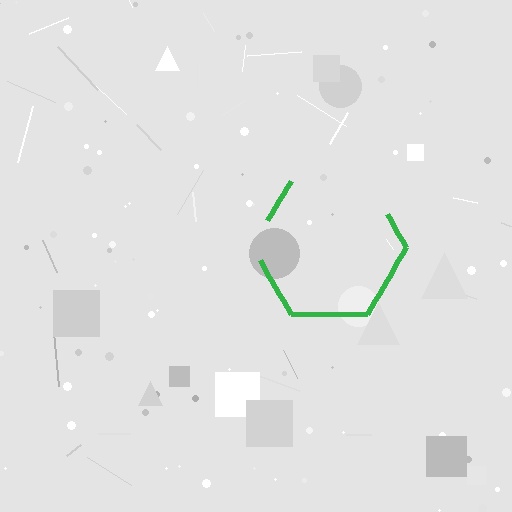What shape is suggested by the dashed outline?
The dashed outline suggests a hexagon.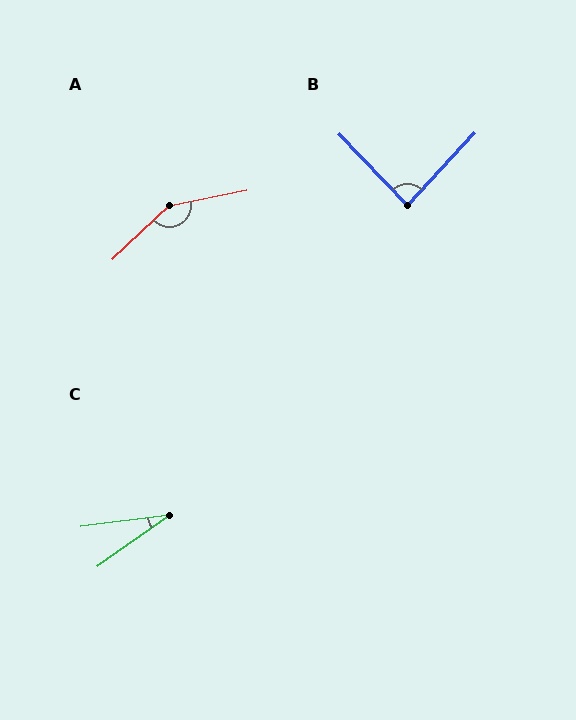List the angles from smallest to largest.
C (28°), B (87°), A (148°).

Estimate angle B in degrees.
Approximately 87 degrees.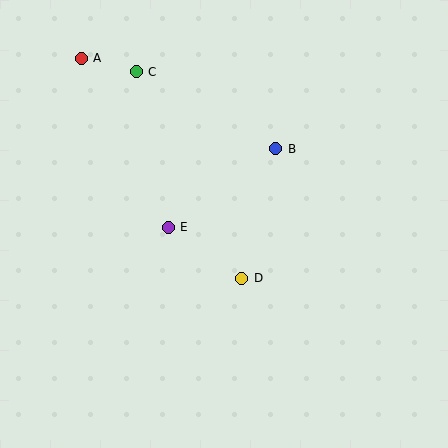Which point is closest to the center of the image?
Point E at (168, 227) is closest to the center.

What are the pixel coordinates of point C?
Point C is at (136, 72).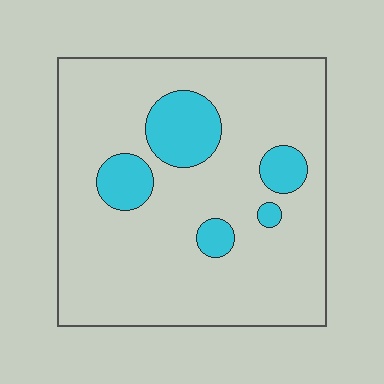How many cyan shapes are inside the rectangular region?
5.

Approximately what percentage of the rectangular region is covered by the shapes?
Approximately 15%.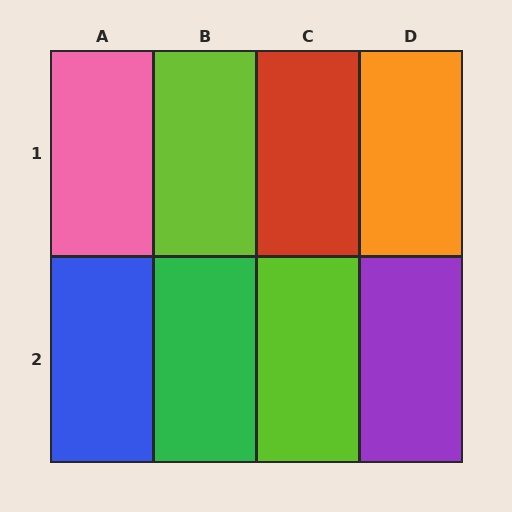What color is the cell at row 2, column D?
Purple.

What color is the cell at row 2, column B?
Green.